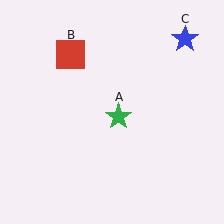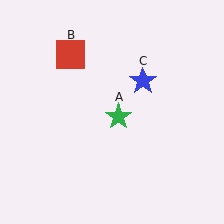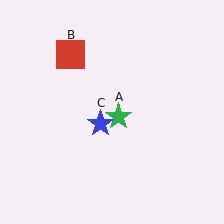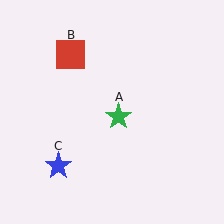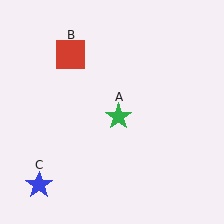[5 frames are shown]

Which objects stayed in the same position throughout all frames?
Green star (object A) and red square (object B) remained stationary.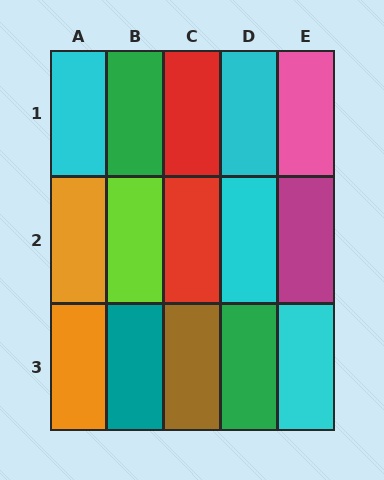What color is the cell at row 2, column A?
Orange.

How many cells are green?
2 cells are green.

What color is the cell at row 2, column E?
Magenta.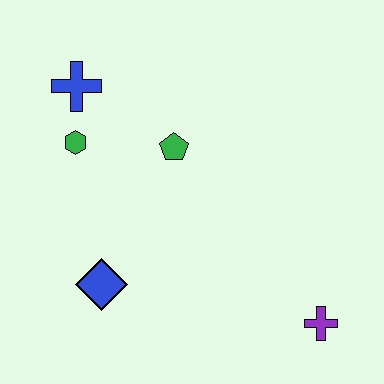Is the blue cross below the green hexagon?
No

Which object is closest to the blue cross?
The green hexagon is closest to the blue cross.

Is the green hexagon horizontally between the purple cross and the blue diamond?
No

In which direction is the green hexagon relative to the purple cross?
The green hexagon is to the left of the purple cross.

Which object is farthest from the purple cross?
The blue cross is farthest from the purple cross.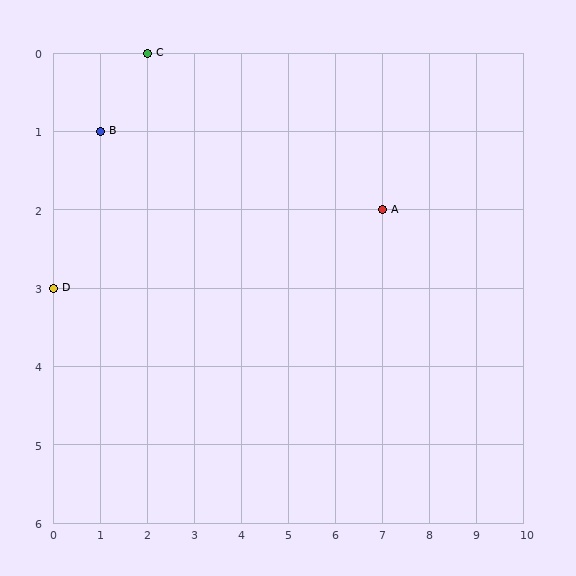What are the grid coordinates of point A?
Point A is at grid coordinates (7, 2).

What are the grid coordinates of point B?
Point B is at grid coordinates (1, 1).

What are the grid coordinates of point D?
Point D is at grid coordinates (0, 3).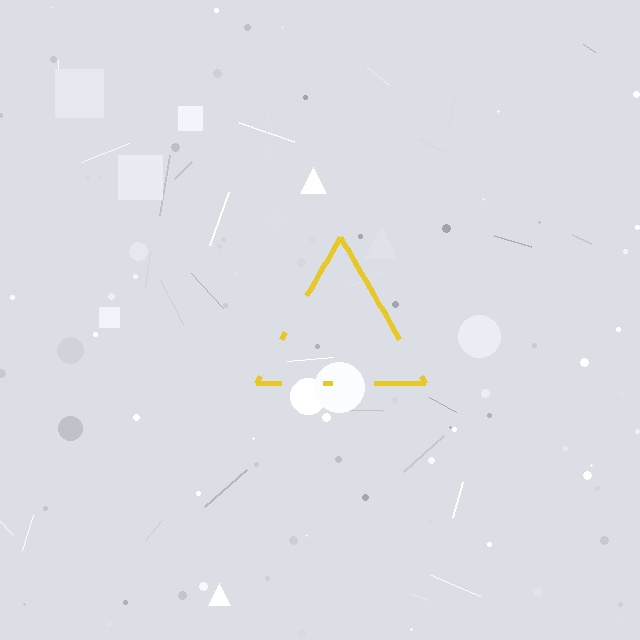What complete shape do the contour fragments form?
The contour fragments form a triangle.